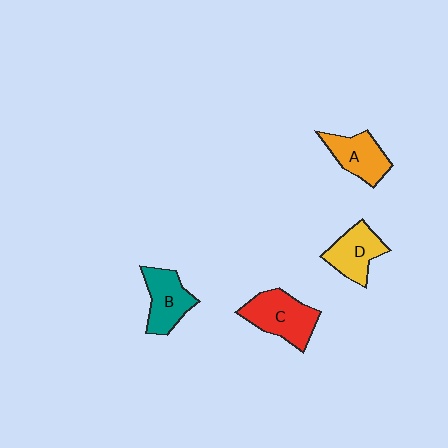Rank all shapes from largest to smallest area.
From largest to smallest: C (red), B (teal), D (yellow), A (orange).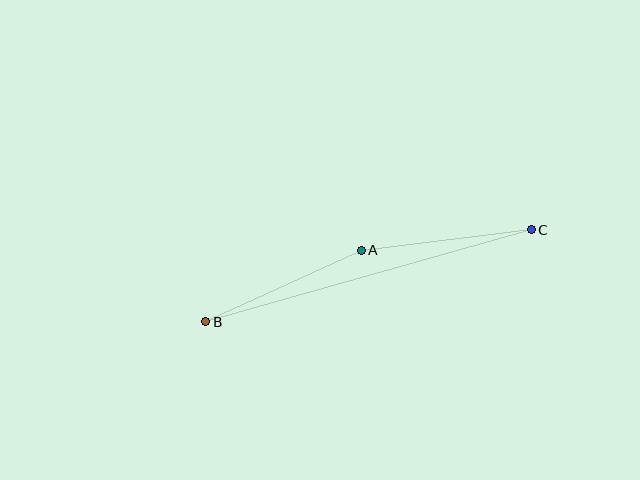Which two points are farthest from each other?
Points B and C are farthest from each other.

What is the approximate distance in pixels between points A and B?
The distance between A and B is approximately 172 pixels.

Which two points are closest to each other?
Points A and C are closest to each other.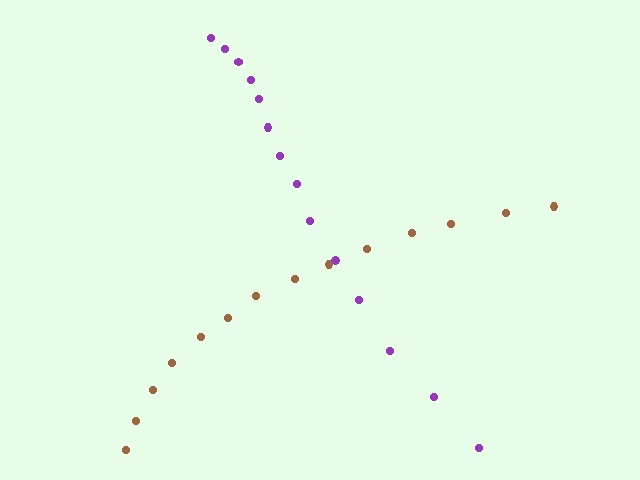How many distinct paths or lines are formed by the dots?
There are 2 distinct paths.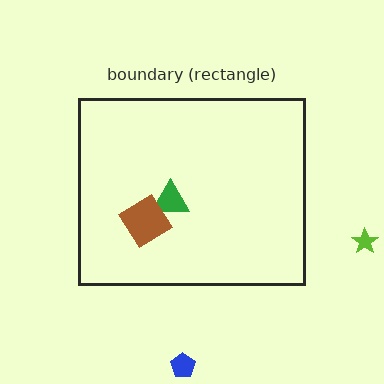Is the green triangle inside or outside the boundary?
Inside.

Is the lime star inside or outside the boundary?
Outside.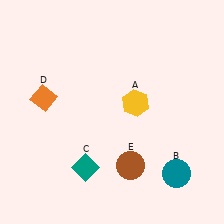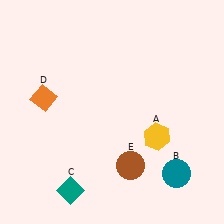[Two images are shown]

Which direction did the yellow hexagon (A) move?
The yellow hexagon (A) moved down.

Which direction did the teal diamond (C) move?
The teal diamond (C) moved down.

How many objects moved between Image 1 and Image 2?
2 objects moved between the two images.